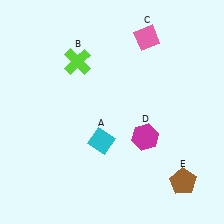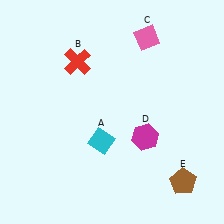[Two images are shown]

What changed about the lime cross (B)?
In Image 1, B is lime. In Image 2, it changed to red.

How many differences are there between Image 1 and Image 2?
There is 1 difference between the two images.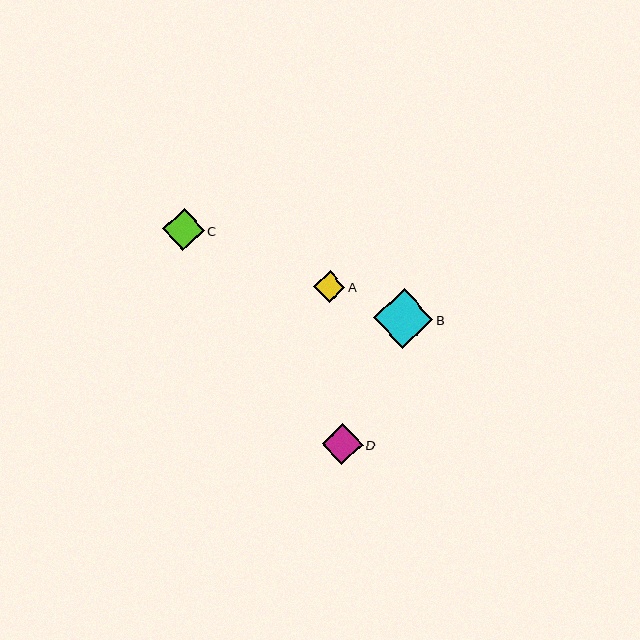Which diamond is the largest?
Diamond B is the largest with a size of approximately 60 pixels.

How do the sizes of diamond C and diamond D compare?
Diamond C and diamond D are approximately the same size.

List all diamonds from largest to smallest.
From largest to smallest: B, C, D, A.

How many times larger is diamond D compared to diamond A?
Diamond D is approximately 1.3 times the size of diamond A.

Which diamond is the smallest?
Diamond A is the smallest with a size of approximately 32 pixels.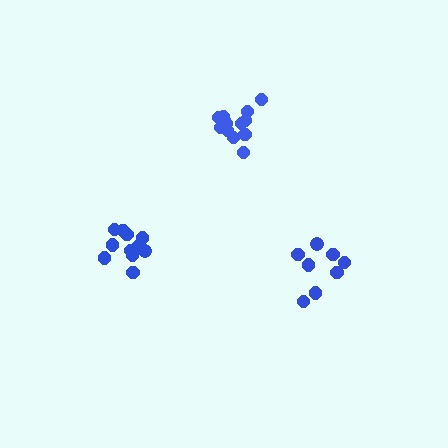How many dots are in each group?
Group 1: 13 dots, Group 2: 8 dots, Group 3: 11 dots (32 total).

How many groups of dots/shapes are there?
There are 3 groups.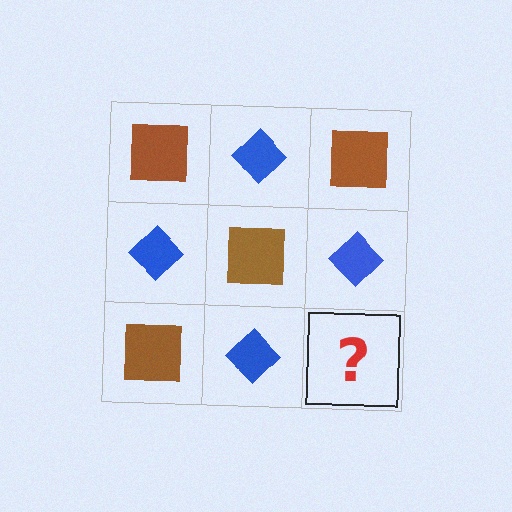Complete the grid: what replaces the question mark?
The question mark should be replaced with a brown square.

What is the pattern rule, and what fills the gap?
The rule is that it alternates brown square and blue diamond in a checkerboard pattern. The gap should be filled with a brown square.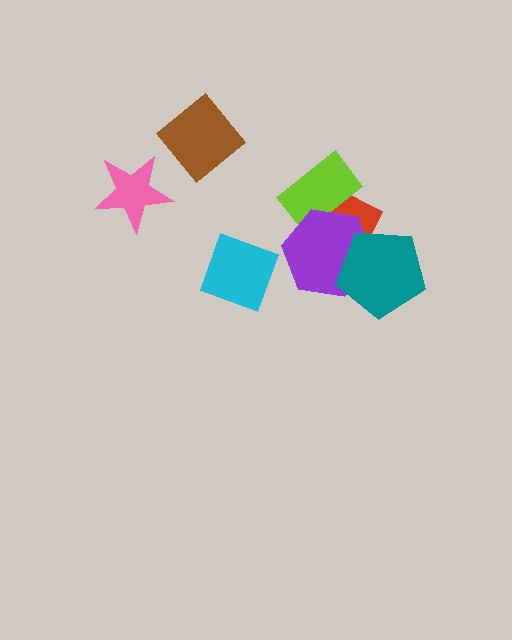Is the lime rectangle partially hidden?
Yes, it is partially covered by another shape.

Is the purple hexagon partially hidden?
Yes, it is partially covered by another shape.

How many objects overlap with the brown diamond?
0 objects overlap with the brown diamond.